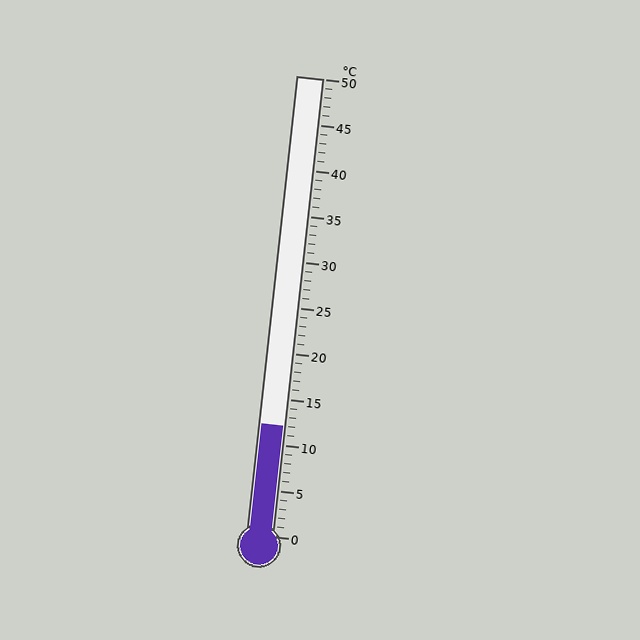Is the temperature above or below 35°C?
The temperature is below 35°C.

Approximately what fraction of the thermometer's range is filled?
The thermometer is filled to approximately 25% of its range.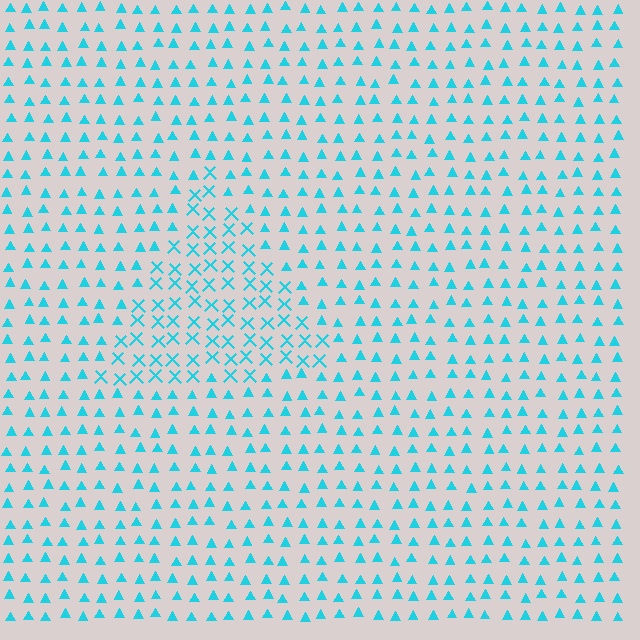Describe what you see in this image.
The image is filled with small cyan elements arranged in a uniform grid. A triangle-shaped region contains X marks, while the surrounding area contains triangles. The boundary is defined purely by the change in element shape.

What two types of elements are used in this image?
The image uses X marks inside the triangle region and triangles outside it.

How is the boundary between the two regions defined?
The boundary is defined by a change in element shape: X marks inside vs. triangles outside. All elements share the same color and spacing.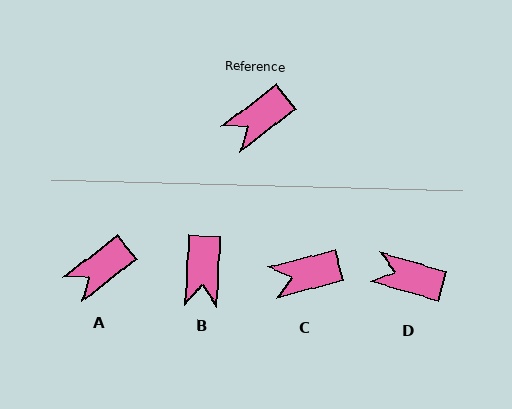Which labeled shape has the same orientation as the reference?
A.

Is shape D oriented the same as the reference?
No, it is off by about 54 degrees.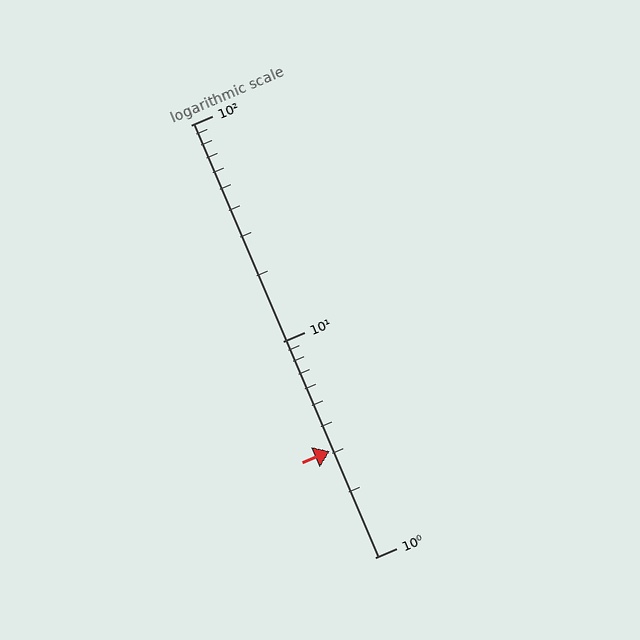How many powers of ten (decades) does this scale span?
The scale spans 2 decades, from 1 to 100.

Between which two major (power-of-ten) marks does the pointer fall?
The pointer is between 1 and 10.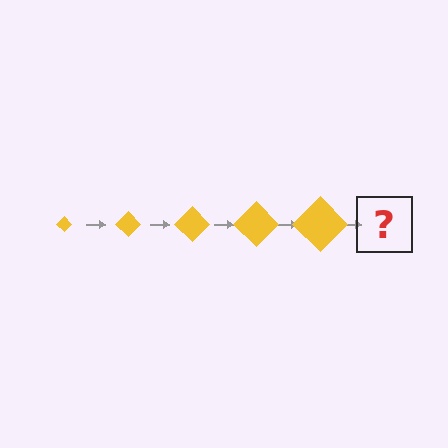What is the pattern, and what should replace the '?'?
The pattern is that the diamond gets progressively larger each step. The '?' should be a yellow diamond, larger than the previous one.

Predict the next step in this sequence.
The next step is a yellow diamond, larger than the previous one.